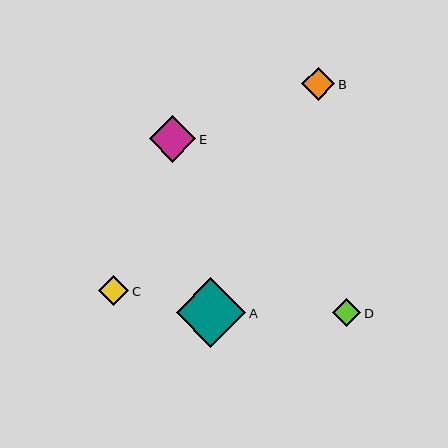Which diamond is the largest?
Diamond A is the largest with a size of approximately 70 pixels.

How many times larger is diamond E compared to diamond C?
Diamond E is approximately 1.5 times the size of diamond C.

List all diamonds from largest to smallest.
From largest to smallest: A, E, B, C, D.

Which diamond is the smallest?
Diamond D is the smallest with a size of approximately 28 pixels.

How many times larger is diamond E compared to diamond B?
Diamond E is approximately 1.4 times the size of diamond B.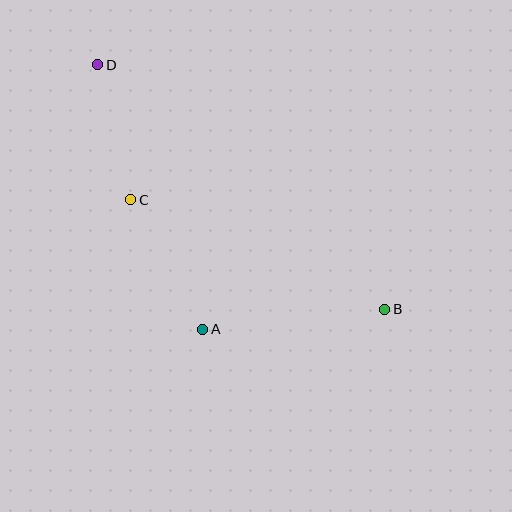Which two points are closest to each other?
Points C and D are closest to each other.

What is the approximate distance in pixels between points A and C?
The distance between A and C is approximately 148 pixels.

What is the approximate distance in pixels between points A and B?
The distance between A and B is approximately 183 pixels.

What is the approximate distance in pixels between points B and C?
The distance between B and C is approximately 277 pixels.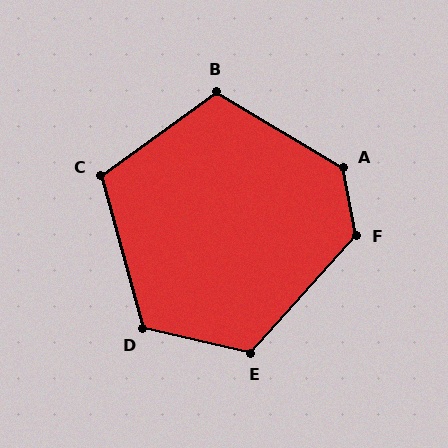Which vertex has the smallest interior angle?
C, at approximately 111 degrees.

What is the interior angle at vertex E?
Approximately 118 degrees (obtuse).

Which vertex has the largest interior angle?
A, at approximately 131 degrees.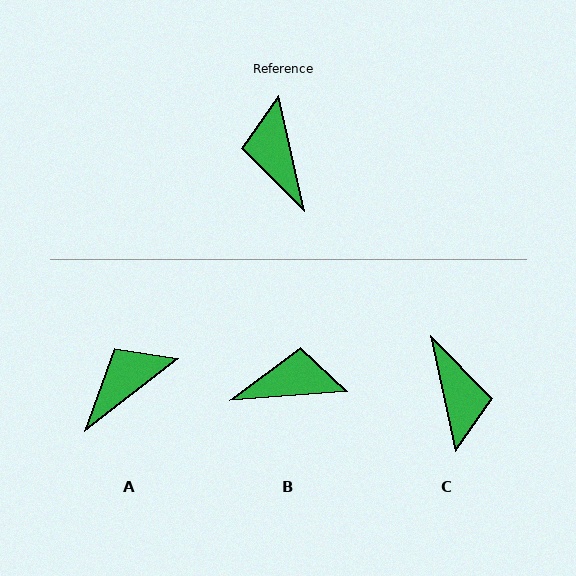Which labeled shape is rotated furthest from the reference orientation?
C, about 180 degrees away.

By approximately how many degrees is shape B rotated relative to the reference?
Approximately 98 degrees clockwise.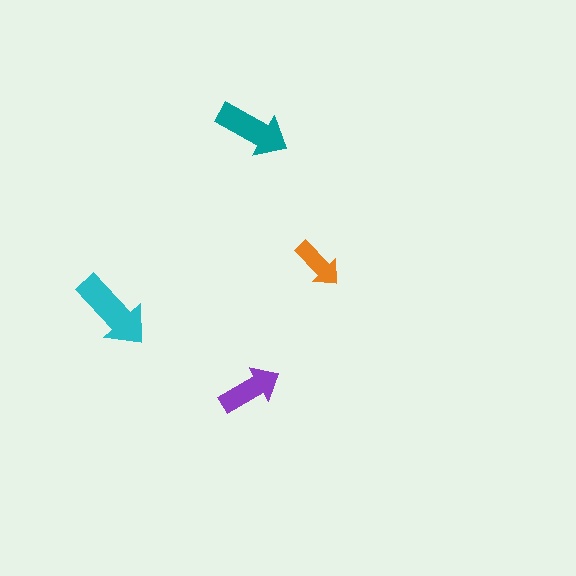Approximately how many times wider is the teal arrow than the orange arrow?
About 1.5 times wider.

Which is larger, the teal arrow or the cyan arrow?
The cyan one.